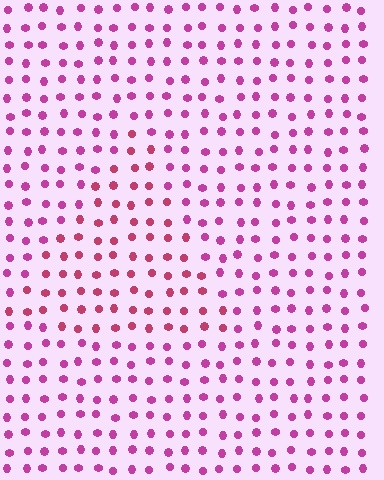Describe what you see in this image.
The image is filled with small magenta elements in a uniform arrangement. A triangle-shaped region is visible where the elements are tinted to a slightly different hue, forming a subtle color boundary.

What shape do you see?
I see a triangle.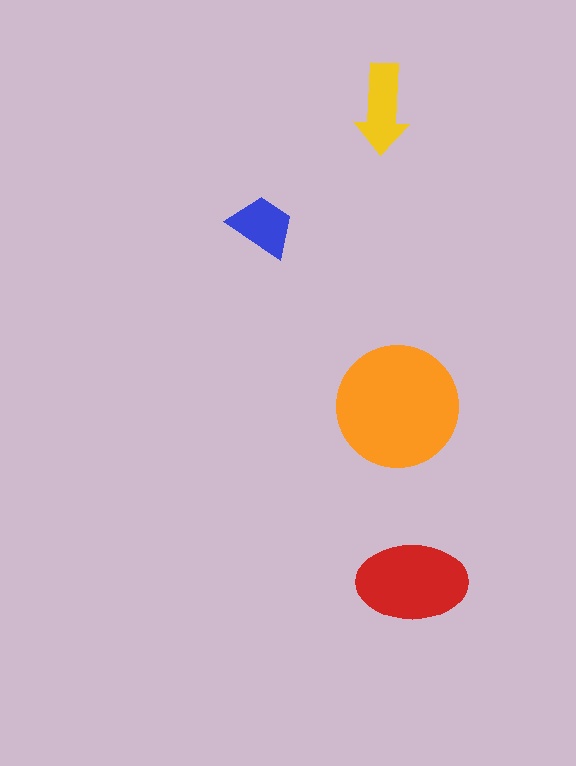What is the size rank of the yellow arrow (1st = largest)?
3rd.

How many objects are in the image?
There are 4 objects in the image.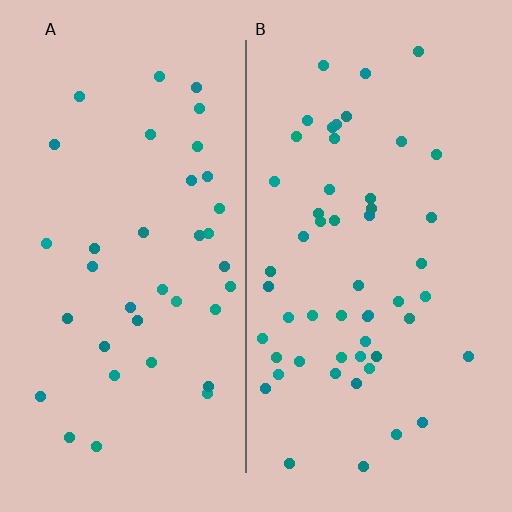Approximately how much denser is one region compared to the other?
Approximately 1.4× — region B over region A.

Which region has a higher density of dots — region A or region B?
B (the right).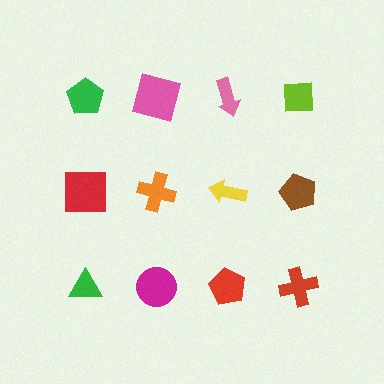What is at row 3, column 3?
A red pentagon.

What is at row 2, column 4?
A brown pentagon.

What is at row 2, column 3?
A yellow arrow.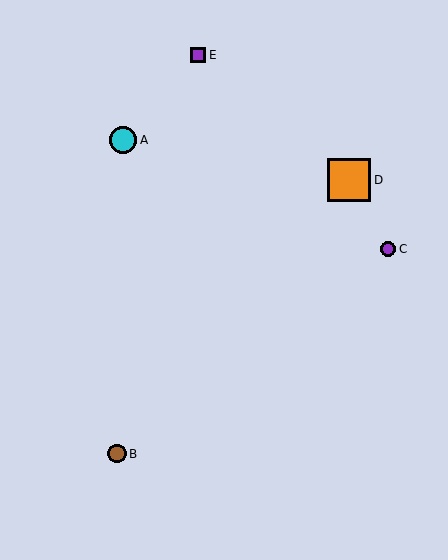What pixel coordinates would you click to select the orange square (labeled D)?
Click at (349, 180) to select the orange square D.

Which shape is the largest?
The orange square (labeled D) is the largest.